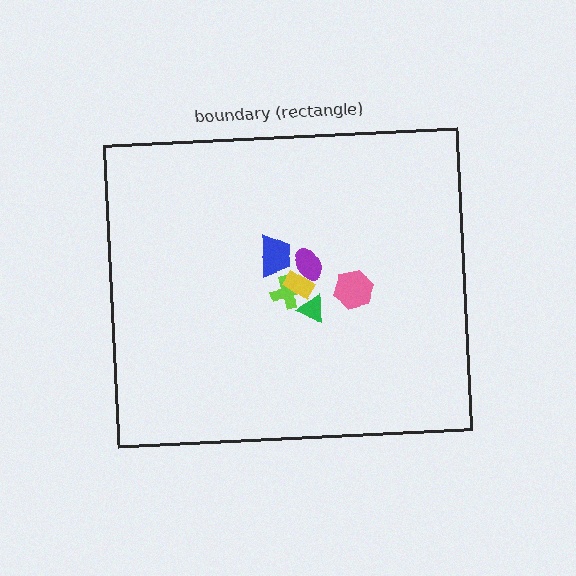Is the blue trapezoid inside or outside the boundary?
Inside.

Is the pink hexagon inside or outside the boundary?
Inside.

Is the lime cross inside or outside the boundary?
Inside.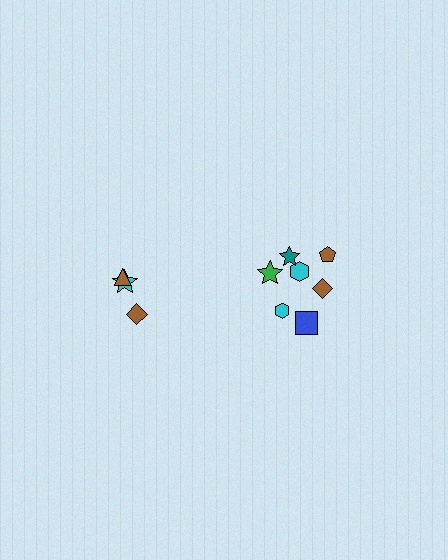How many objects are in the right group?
There are 7 objects.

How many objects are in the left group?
There are 3 objects.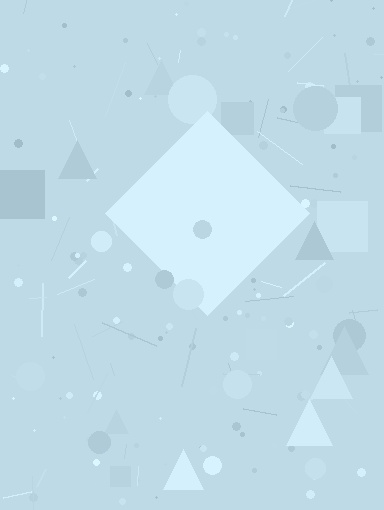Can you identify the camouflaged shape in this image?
The camouflaged shape is a diamond.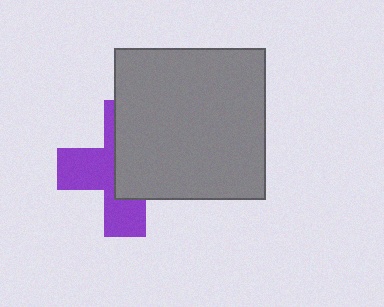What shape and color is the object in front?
The object in front is a gray square.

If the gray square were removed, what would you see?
You would see the complete purple cross.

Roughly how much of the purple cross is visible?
About half of it is visible (roughly 46%).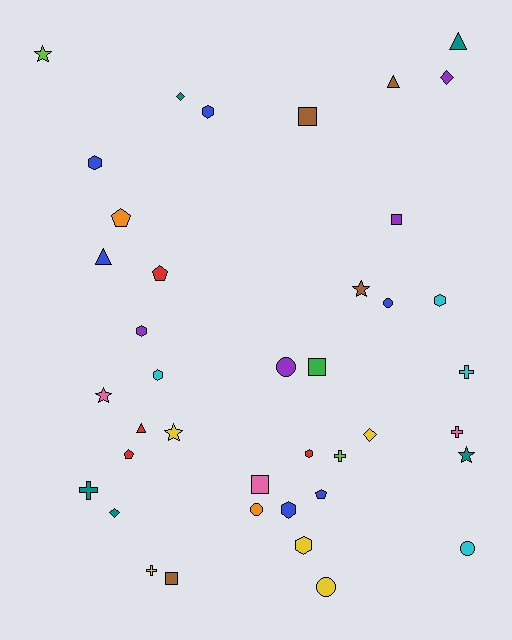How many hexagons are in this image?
There are 8 hexagons.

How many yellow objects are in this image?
There are 5 yellow objects.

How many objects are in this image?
There are 40 objects.